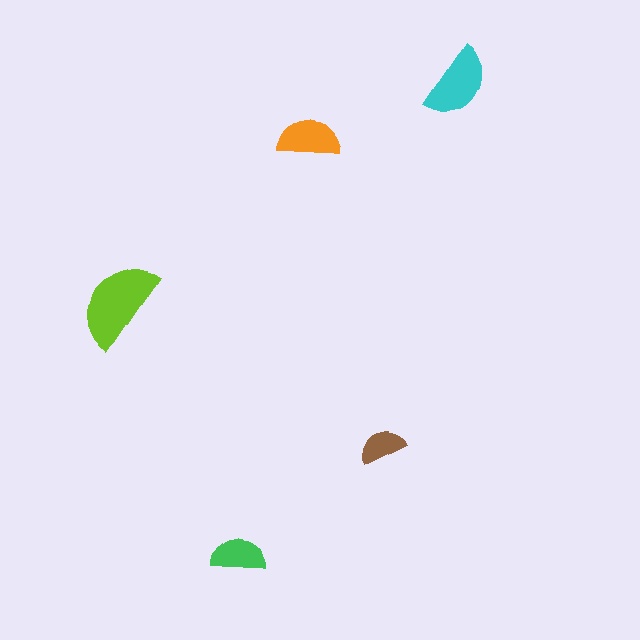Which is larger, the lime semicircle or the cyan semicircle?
The lime one.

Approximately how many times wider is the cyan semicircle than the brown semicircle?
About 1.5 times wider.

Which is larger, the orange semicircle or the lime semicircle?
The lime one.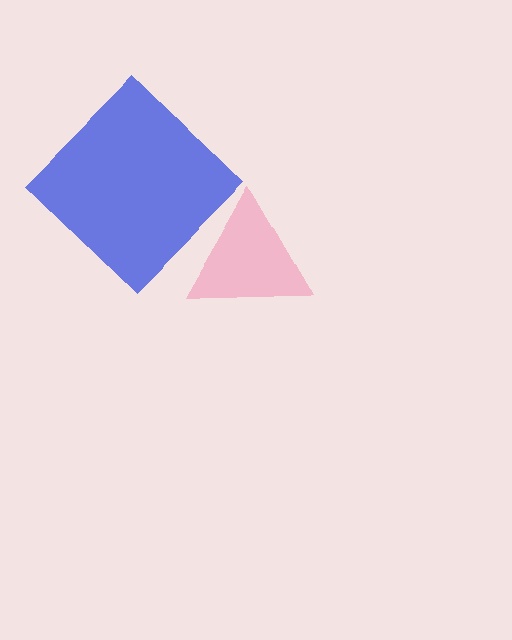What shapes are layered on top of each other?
The layered shapes are: a blue diamond, a pink triangle.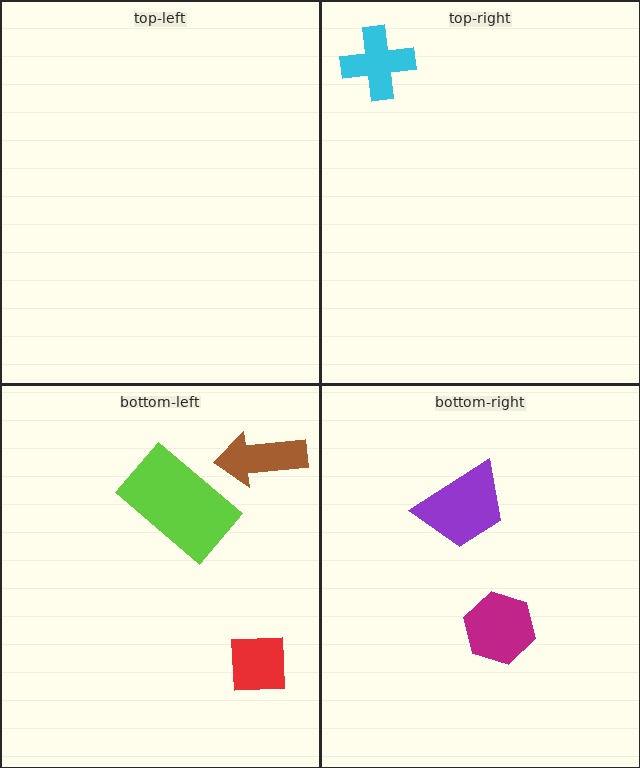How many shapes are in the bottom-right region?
2.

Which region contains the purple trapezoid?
The bottom-right region.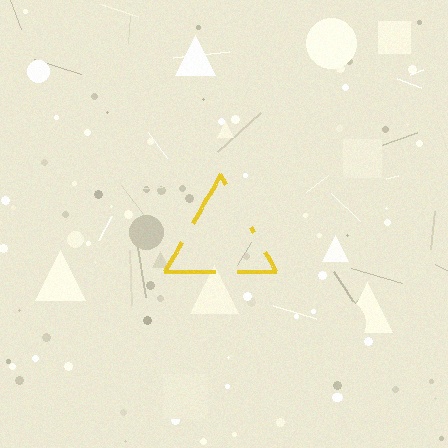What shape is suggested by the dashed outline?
The dashed outline suggests a triangle.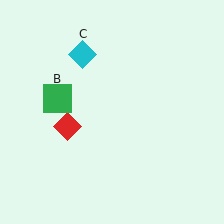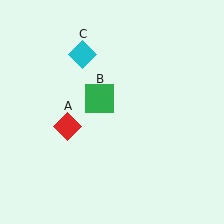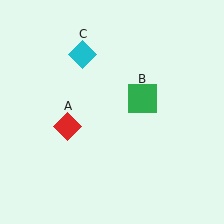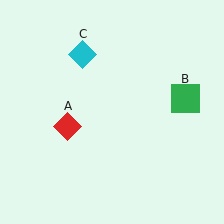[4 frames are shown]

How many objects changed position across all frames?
1 object changed position: green square (object B).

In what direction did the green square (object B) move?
The green square (object B) moved right.